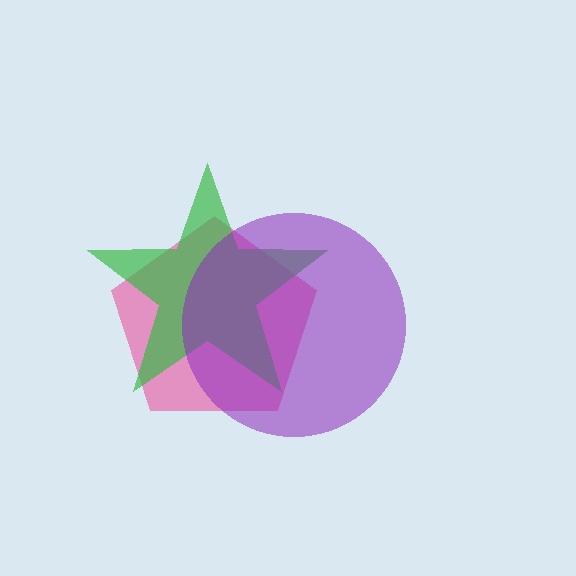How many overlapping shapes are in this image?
There are 3 overlapping shapes in the image.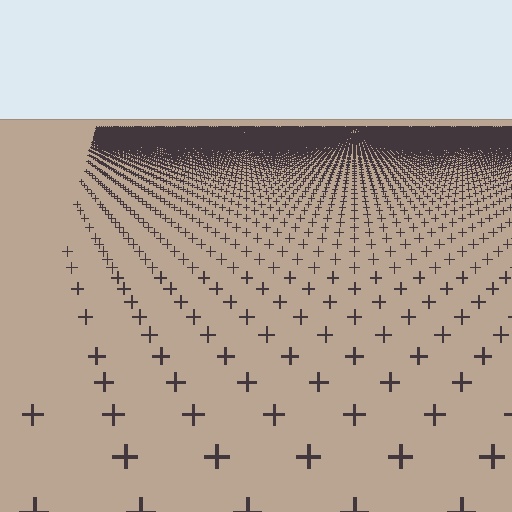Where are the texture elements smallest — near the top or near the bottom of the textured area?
Near the top.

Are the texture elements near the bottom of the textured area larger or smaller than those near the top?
Larger. Near the bottom, elements are closer to the viewer and appear at a bigger on-screen size.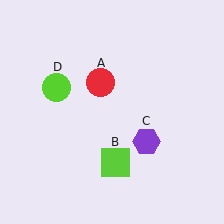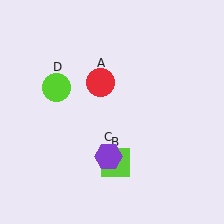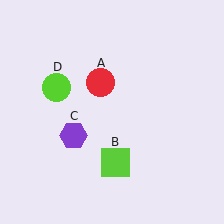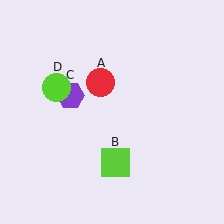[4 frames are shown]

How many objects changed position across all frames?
1 object changed position: purple hexagon (object C).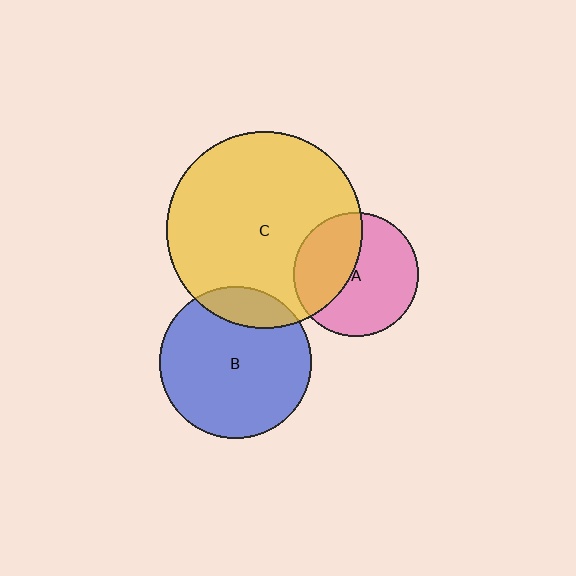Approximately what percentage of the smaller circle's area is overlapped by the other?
Approximately 40%.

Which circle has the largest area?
Circle C (yellow).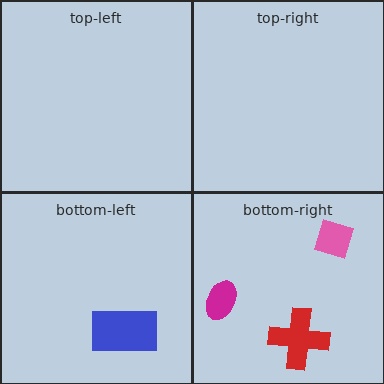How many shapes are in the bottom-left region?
1.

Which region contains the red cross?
The bottom-right region.